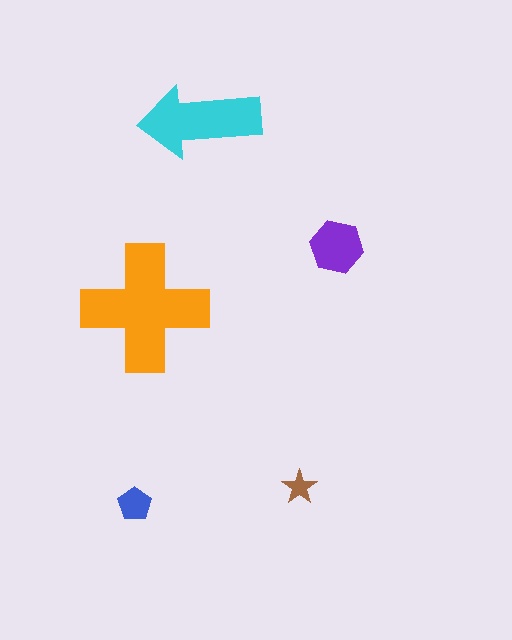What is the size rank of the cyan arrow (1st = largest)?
2nd.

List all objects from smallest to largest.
The brown star, the blue pentagon, the purple hexagon, the cyan arrow, the orange cross.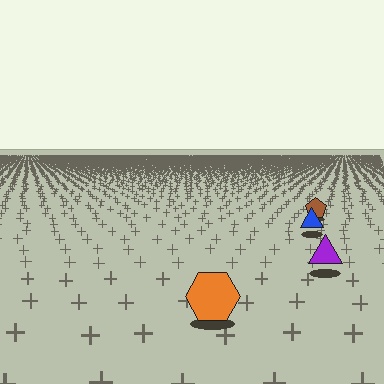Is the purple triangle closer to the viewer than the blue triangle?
Yes. The purple triangle is closer — you can tell from the texture gradient: the ground texture is coarser near it.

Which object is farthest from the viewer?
The brown pentagon is farthest from the viewer. It appears smaller and the ground texture around it is denser.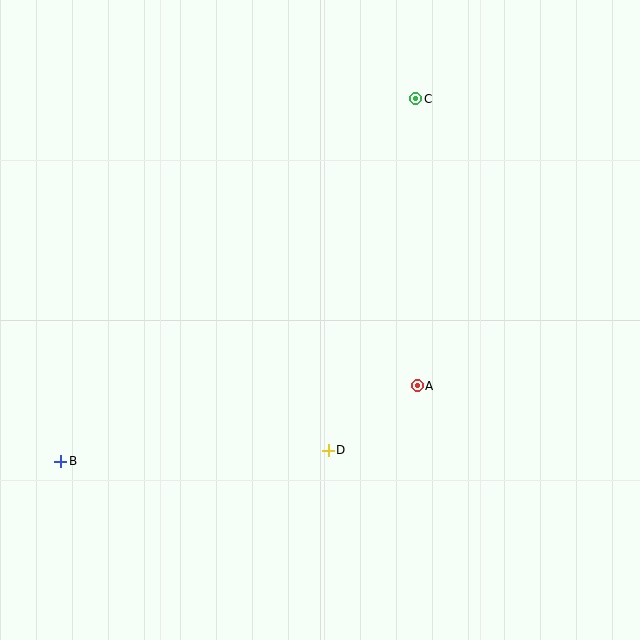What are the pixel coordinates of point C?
Point C is at (416, 99).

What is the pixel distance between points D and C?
The distance between D and C is 363 pixels.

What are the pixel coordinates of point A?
Point A is at (417, 386).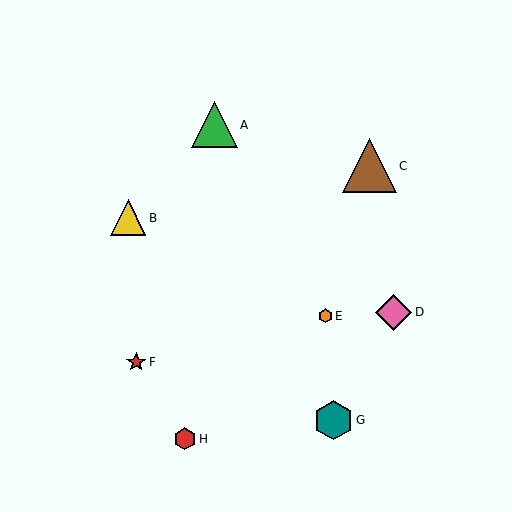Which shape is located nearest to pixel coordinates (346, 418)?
The teal hexagon (labeled G) at (334, 420) is nearest to that location.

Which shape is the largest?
The brown triangle (labeled C) is the largest.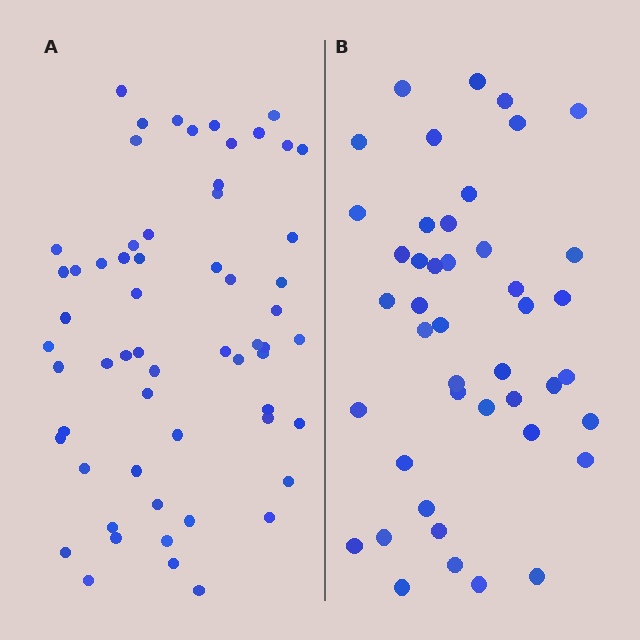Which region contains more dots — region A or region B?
Region A (the left region) has more dots.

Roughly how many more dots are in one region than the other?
Region A has approximately 15 more dots than region B.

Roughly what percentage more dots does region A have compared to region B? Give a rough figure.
About 35% more.